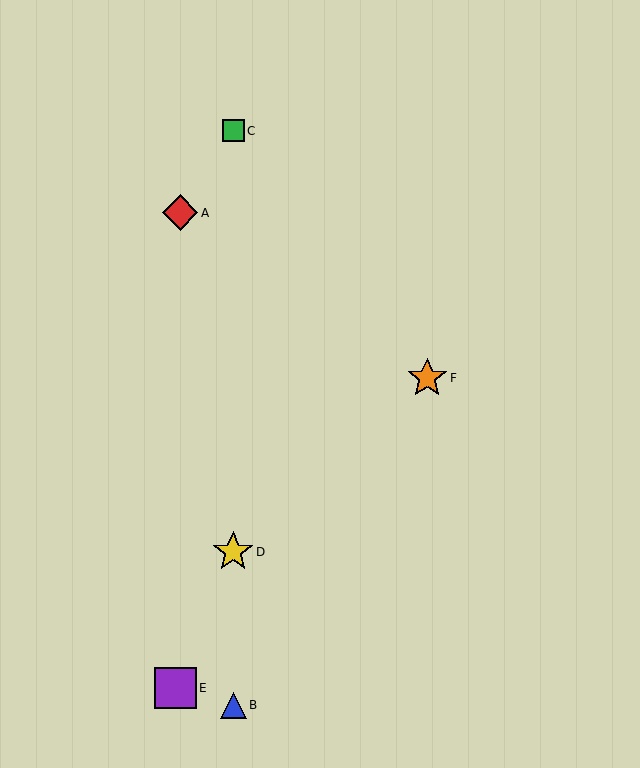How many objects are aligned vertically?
3 objects (B, C, D) are aligned vertically.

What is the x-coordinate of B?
Object B is at x≈233.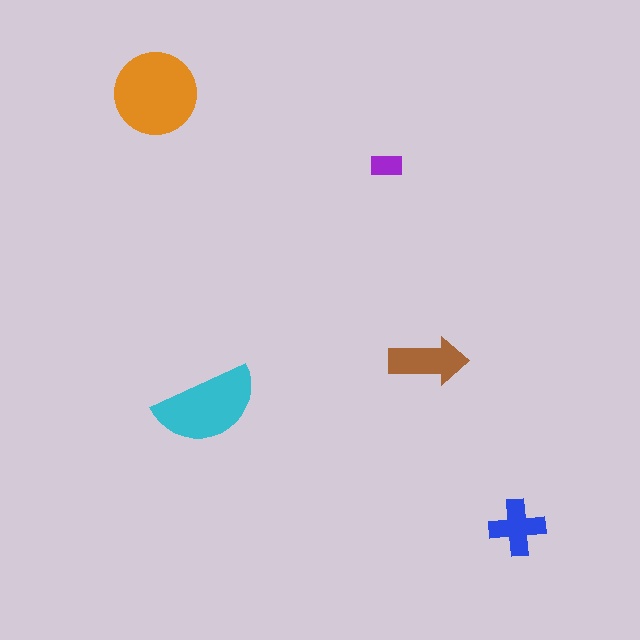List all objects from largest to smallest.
The orange circle, the cyan semicircle, the brown arrow, the blue cross, the purple rectangle.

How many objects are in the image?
There are 5 objects in the image.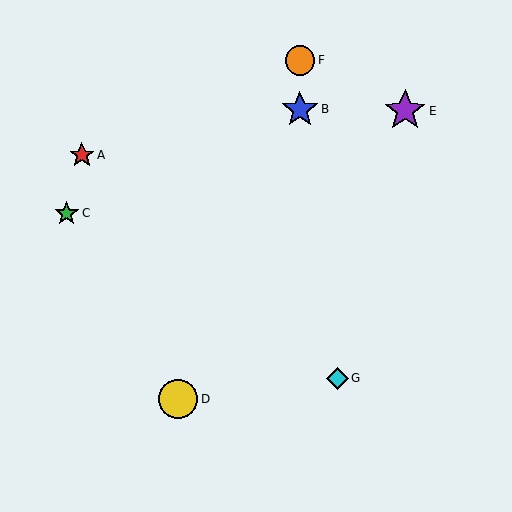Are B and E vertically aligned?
No, B is at x≈300 and E is at x≈405.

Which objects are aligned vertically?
Objects B, F are aligned vertically.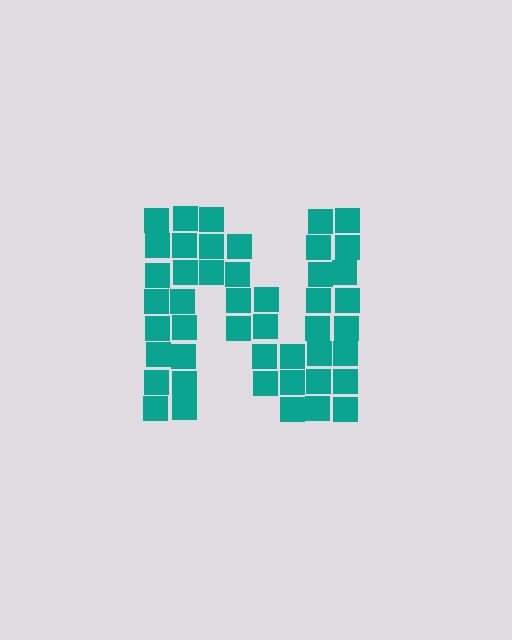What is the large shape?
The large shape is the letter N.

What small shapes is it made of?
It is made of small squares.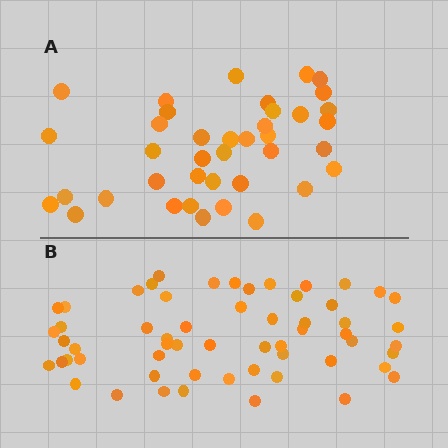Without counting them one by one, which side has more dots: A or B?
Region B (the bottom region) has more dots.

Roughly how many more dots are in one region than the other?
Region B has approximately 20 more dots than region A.